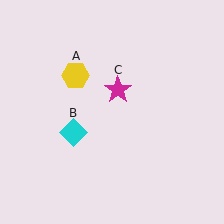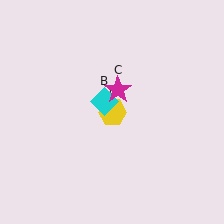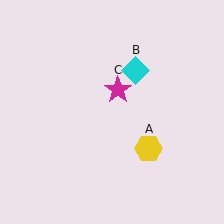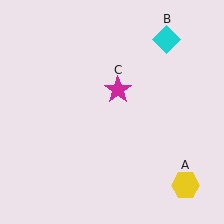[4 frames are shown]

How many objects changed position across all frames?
2 objects changed position: yellow hexagon (object A), cyan diamond (object B).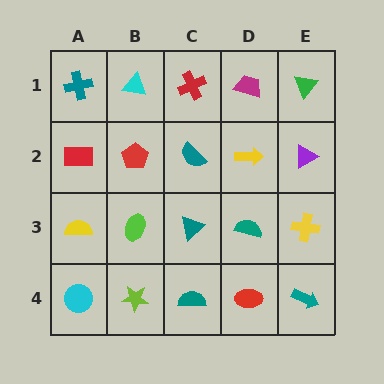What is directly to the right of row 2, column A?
A red pentagon.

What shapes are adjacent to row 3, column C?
A teal semicircle (row 2, column C), a teal semicircle (row 4, column C), a lime ellipse (row 3, column B), a teal semicircle (row 3, column D).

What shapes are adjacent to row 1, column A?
A red rectangle (row 2, column A), a cyan triangle (row 1, column B).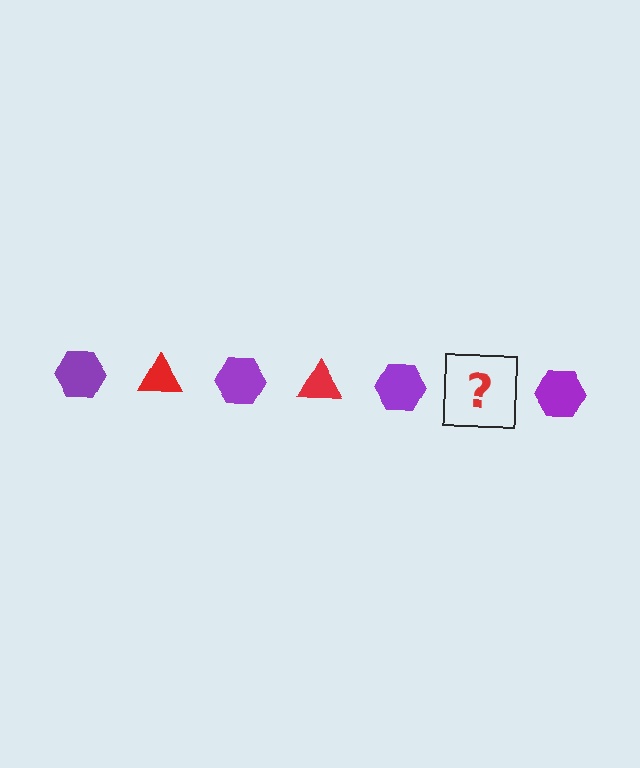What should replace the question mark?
The question mark should be replaced with a red triangle.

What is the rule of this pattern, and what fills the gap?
The rule is that the pattern alternates between purple hexagon and red triangle. The gap should be filled with a red triangle.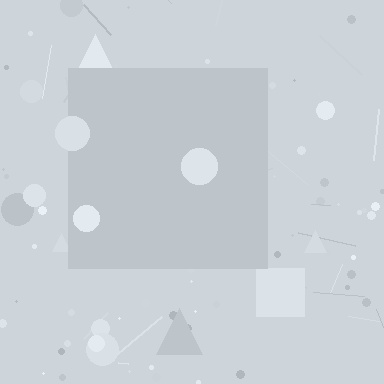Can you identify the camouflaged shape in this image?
The camouflaged shape is a square.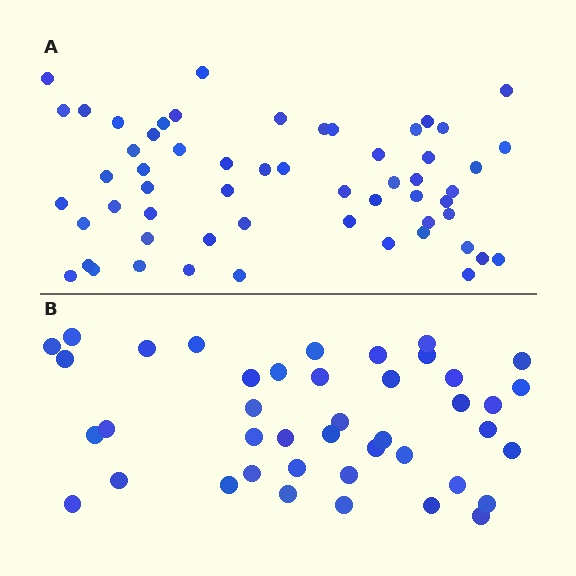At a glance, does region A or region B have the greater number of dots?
Region A (the top region) has more dots.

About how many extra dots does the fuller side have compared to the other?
Region A has approximately 15 more dots than region B.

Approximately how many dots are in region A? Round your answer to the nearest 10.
About 60 dots. (The exact count is 57, which rounds to 60.)